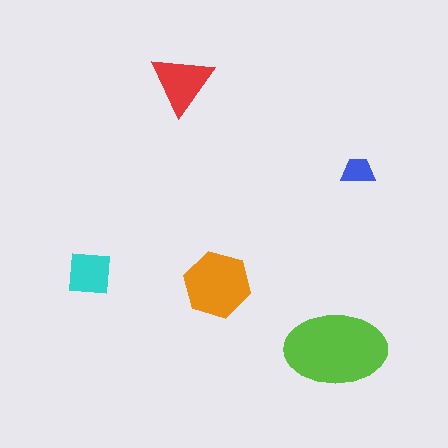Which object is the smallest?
The blue trapezoid.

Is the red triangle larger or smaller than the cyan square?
Larger.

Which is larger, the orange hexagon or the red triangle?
The orange hexagon.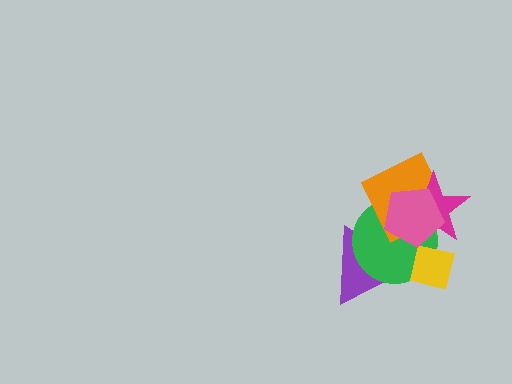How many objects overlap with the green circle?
5 objects overlap with the green circle.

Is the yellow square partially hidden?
No, no other shape covers it.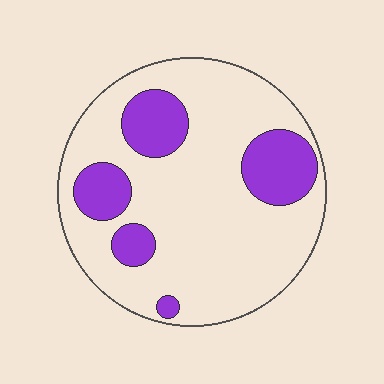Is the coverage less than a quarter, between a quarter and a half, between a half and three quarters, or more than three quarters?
Less than a quarter.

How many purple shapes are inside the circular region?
5.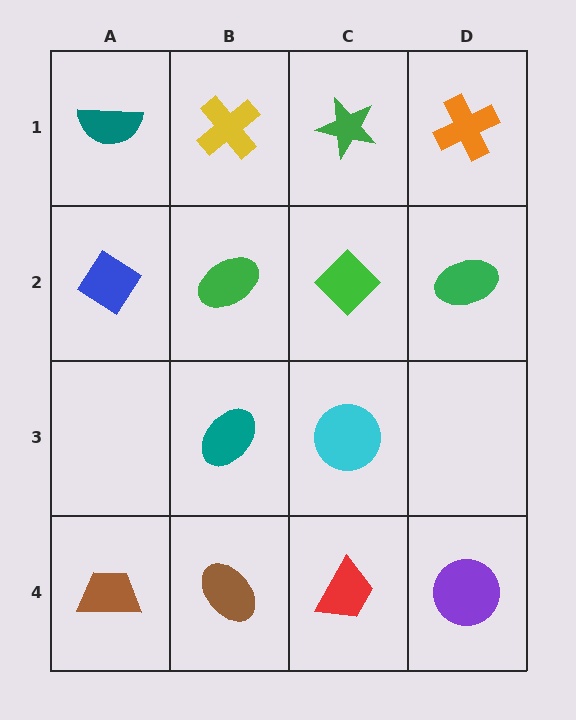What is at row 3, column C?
A cyan circle.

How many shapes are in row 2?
4 shapes.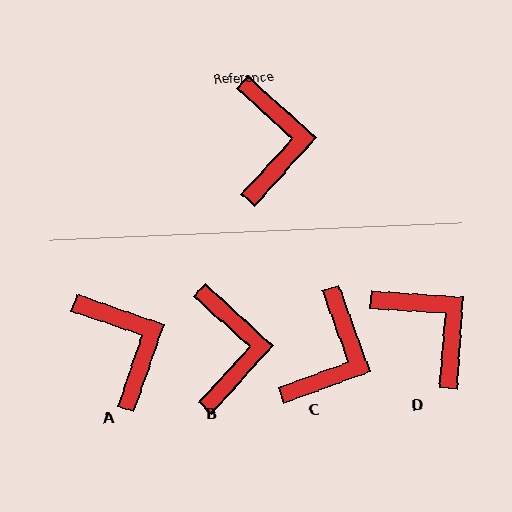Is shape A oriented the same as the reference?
No, it is off by about 23 degrees.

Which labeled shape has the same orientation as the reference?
B.